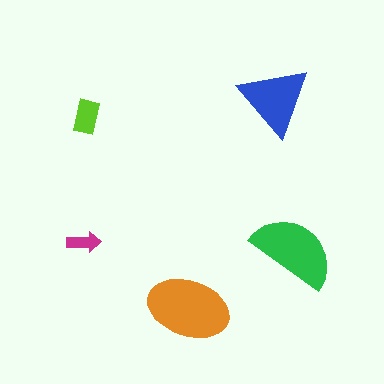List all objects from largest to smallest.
The orange ellipse, the green semicircle, the blue triangle, the lime rectangle, the magenta arrow.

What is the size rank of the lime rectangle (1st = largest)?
4th.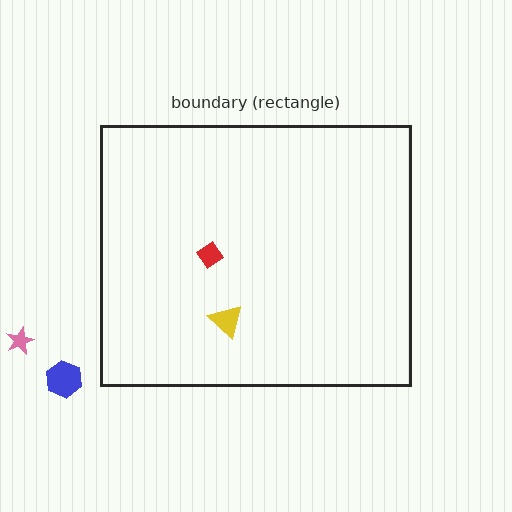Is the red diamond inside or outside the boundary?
Inside.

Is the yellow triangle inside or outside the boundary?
Inside.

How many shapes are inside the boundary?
2 inside, 2 outside.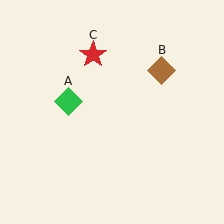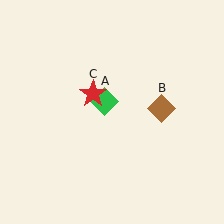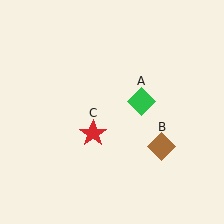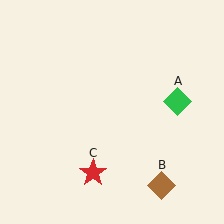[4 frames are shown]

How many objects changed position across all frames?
3 objects changed position: green diamond (object A), brown diamond (object B), red star (object C).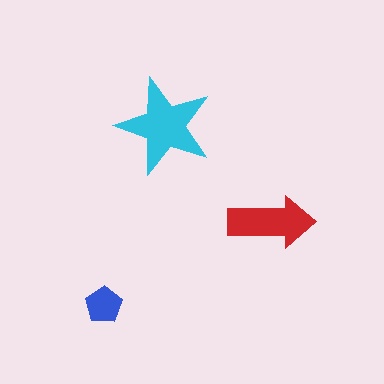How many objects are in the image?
There are 3 objects in the image.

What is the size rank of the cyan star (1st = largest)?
1st.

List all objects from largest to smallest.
The cyan star, the red arrow, the blue pentagon.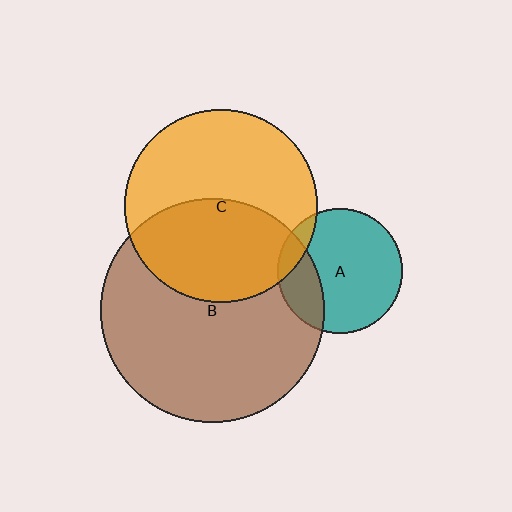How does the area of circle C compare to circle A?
Approximately 2.4 times.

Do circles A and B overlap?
Yes.